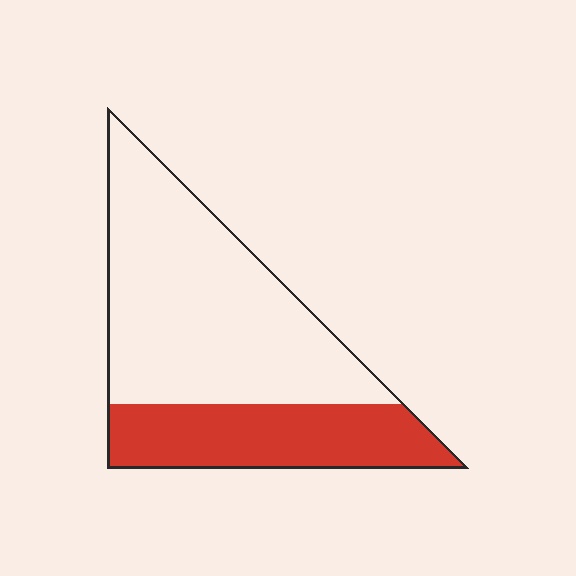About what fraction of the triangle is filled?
About one third (1/3).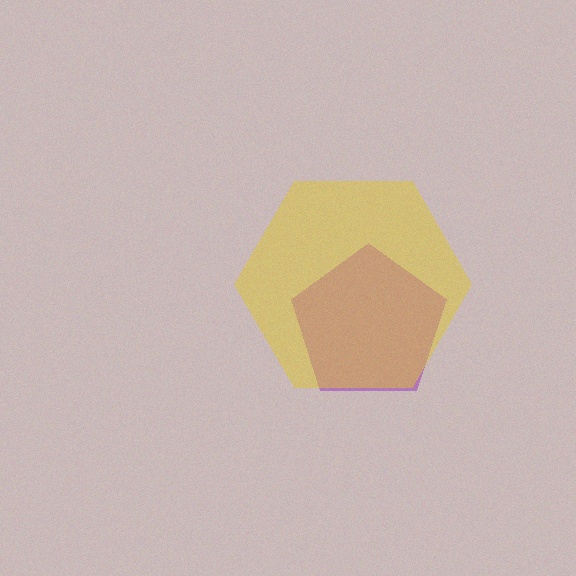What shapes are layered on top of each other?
The layered shapes are: a purple pentagon, a yellow hexagon.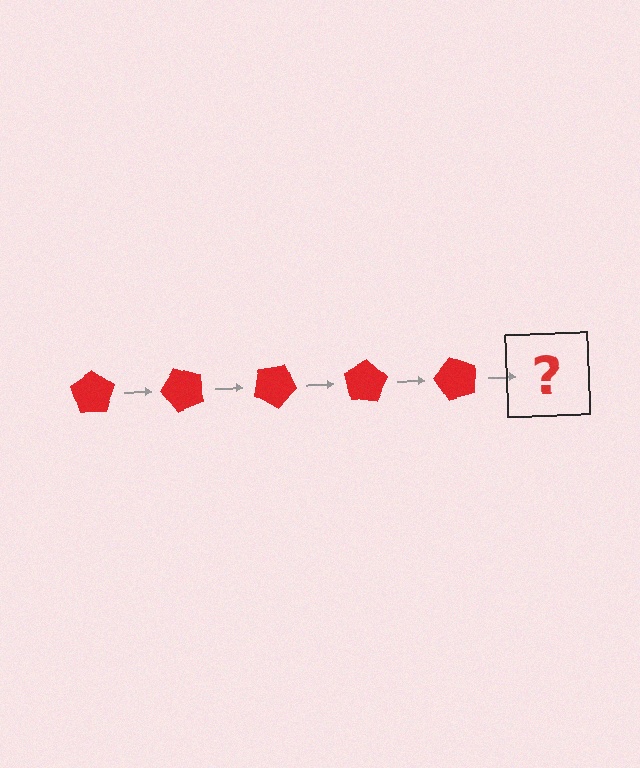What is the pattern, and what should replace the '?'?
The pattern is that the pentagon rotates 50 degrees each step. The '?' should be a red pentagon rotated 250 degrees.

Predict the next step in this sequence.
The next step is a red pentagon rotated 250 degrees.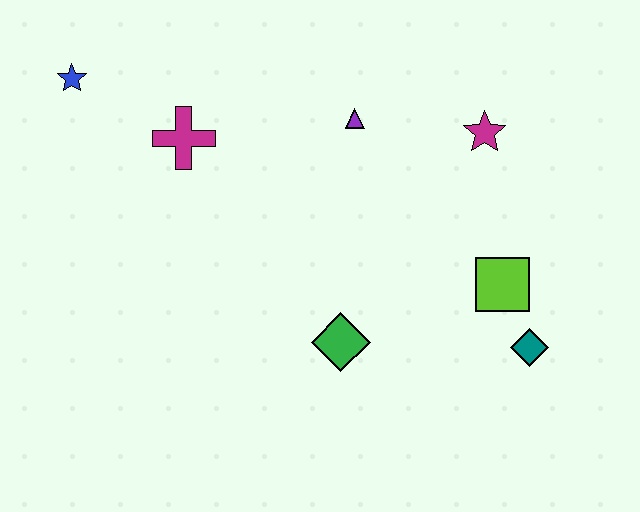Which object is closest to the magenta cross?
The blue star is closest to the magenta cross.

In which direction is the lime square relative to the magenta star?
The lime square is below the magenta star.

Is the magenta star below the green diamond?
No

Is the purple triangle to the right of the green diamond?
Yes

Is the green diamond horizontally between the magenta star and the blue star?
Yes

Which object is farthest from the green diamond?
The blue star is farthest from the green diamond.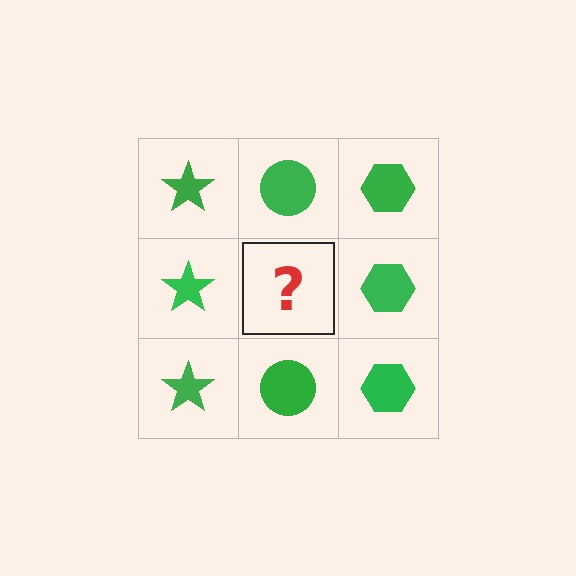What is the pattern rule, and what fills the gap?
The rule is that each column has a consistent shape. The gap should be filled with a green circle.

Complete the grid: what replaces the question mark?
The question mark should be replaced with a green circle.